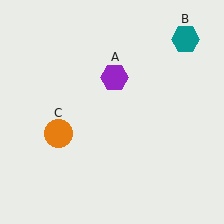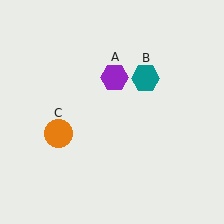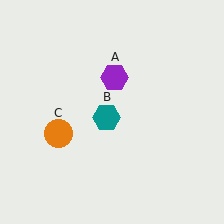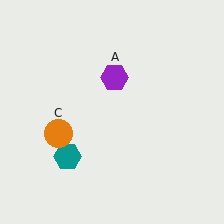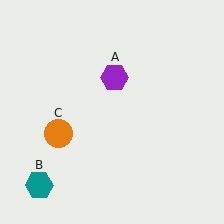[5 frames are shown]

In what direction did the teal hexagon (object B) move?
The teal hexagon (object B) moved down and to the left.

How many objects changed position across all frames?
1 object changed position: teal hexagon (object B).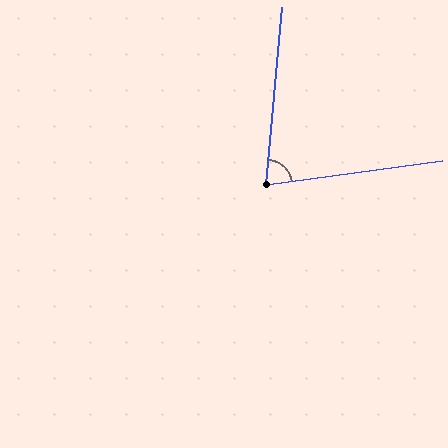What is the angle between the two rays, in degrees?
Approximately 77 degrees.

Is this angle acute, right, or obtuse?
It is acute.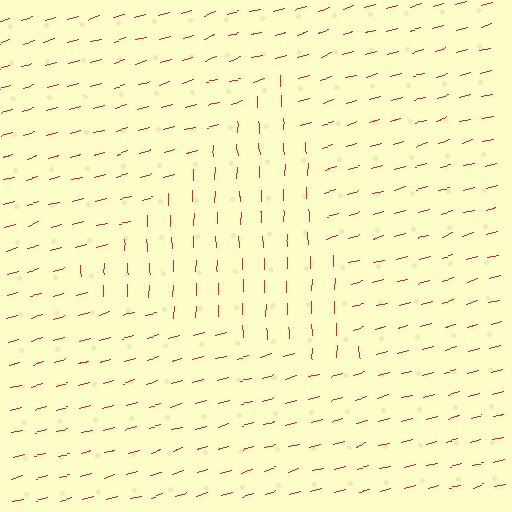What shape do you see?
I see a triangle.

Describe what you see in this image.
The image is filled with small red line segments. A triangle region in the image has lines oriented differently from the surrounding lines, creating a visible texture boundary.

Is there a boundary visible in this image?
Yes, there is a texture boundary formed by a change in line orientation.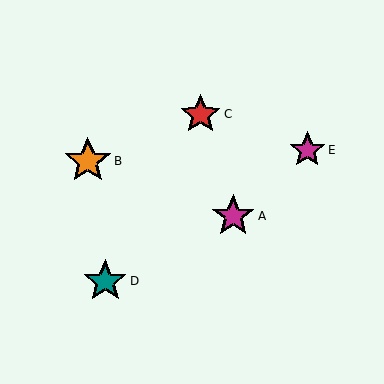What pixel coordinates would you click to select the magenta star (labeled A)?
Click at (233, 216) to select the magenta star A.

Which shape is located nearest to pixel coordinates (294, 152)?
The magenta star (labeled E) at (307, 150) is nearest to that location.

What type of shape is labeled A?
Shape A is a magenta star.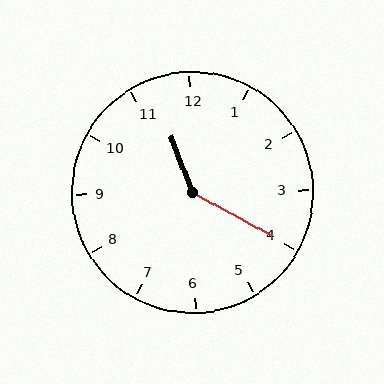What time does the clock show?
11:20.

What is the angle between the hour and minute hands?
Approximately 140 degrees.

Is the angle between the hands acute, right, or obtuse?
It is obtuse.